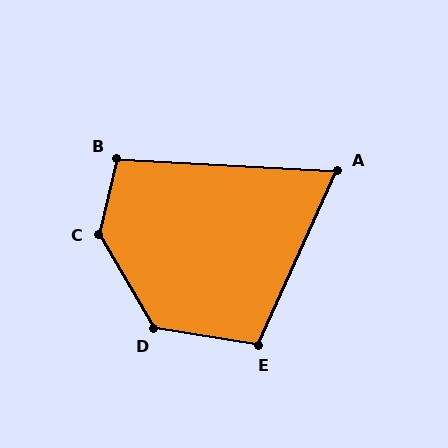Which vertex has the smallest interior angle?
A, at approximately 69 degrees.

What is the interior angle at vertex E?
Approximately 105 degrees (obtuse).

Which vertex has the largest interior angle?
C, at approximately 136 degrees.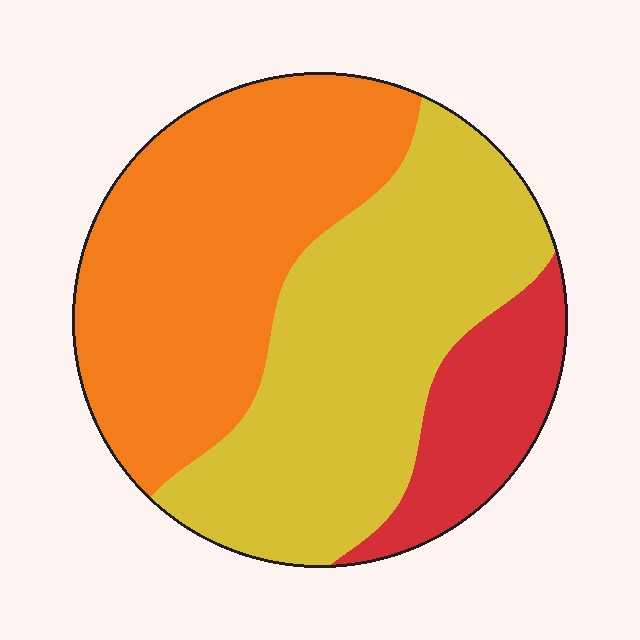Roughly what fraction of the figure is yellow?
Yellow takes up about two fifths (2/5) of the figure.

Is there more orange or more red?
Orange.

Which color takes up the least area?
Red, at roughly 15%.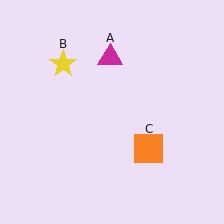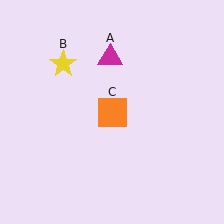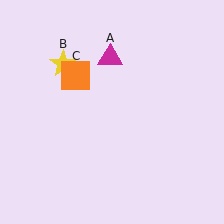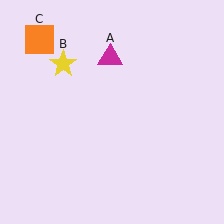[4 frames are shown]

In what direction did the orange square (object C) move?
The orange square (object C) moved up and to the left.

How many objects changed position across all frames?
1 object changed position: orange square (object C).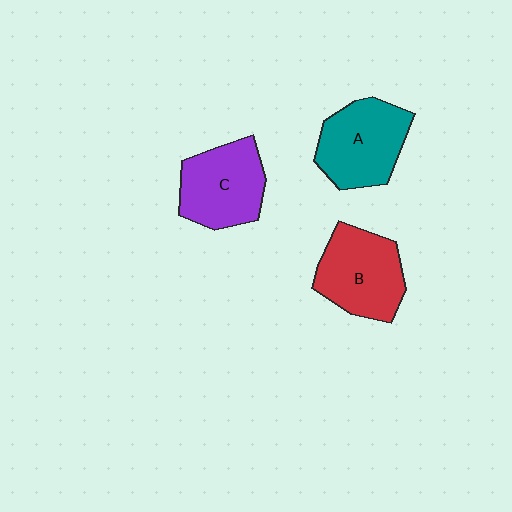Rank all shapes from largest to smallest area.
From largest to smallest: B (red), A (teal), C (purple).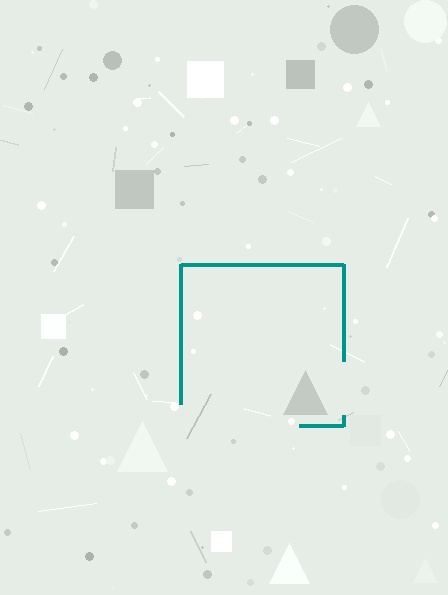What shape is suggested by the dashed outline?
The dashed outline suggests a square.